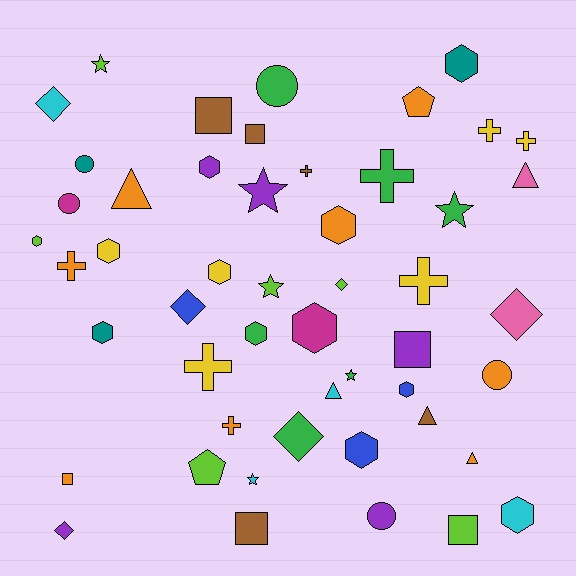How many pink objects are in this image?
There are 2 pink objects.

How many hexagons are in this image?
There are 12 hexagons.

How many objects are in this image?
There are 50 objects.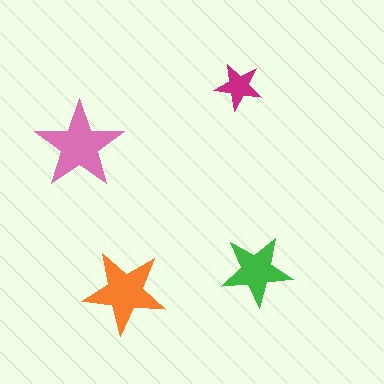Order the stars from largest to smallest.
the pink one, the orange one, the green one, the magenta one.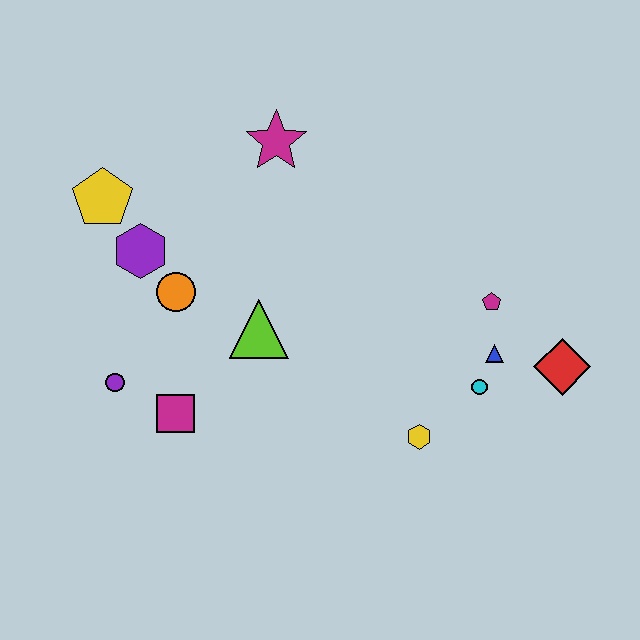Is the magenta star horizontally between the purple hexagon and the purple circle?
No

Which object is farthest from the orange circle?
The red diamond is farthest from the orange circle.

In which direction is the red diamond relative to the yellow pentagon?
The red diamond is to the right of the yellow pentagon.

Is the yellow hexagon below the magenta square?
Yes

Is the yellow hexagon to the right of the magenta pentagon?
No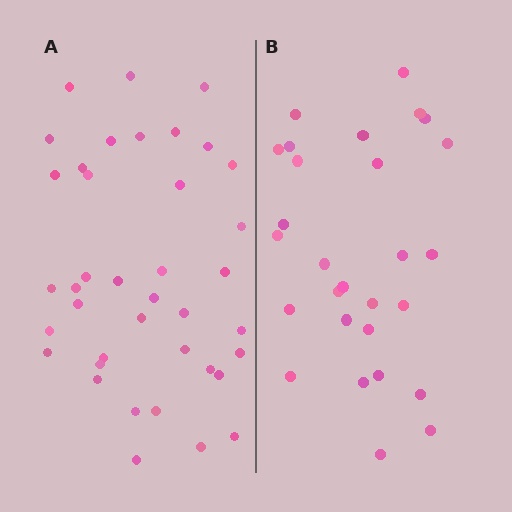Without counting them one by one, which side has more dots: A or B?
Region A (the left region) has more dots.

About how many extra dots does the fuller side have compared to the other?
Region A has roughly 12 or so more dots than region B.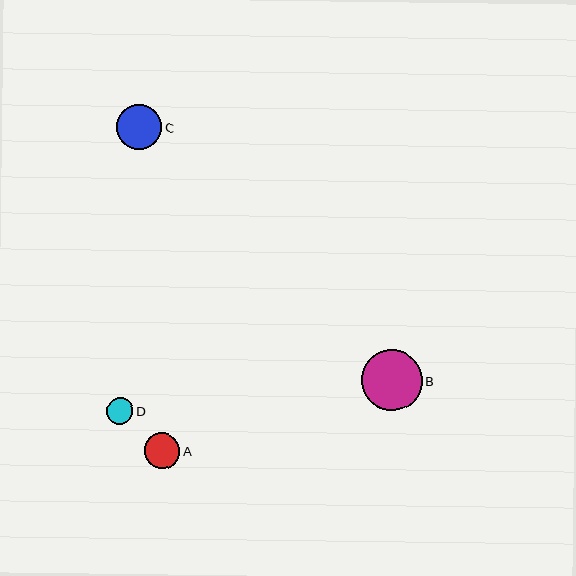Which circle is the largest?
Circle B is the largest with a size of approximately 61 pixels.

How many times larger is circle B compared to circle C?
Circle B is approximately 1.3 times the size of circle C.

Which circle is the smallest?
Circle D is the smallest with a size of approximately 26 pixels.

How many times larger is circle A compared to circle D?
Circle A is approximately 1.3 times the size of circle D.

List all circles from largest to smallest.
From largest to smallest: B, C, A, D.